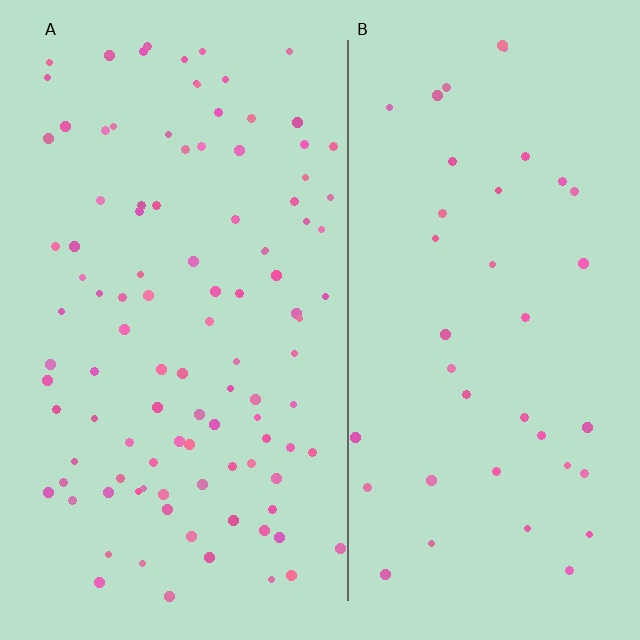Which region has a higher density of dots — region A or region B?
A (the left).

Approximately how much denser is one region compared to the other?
Approximately 2.6× — region A over region B.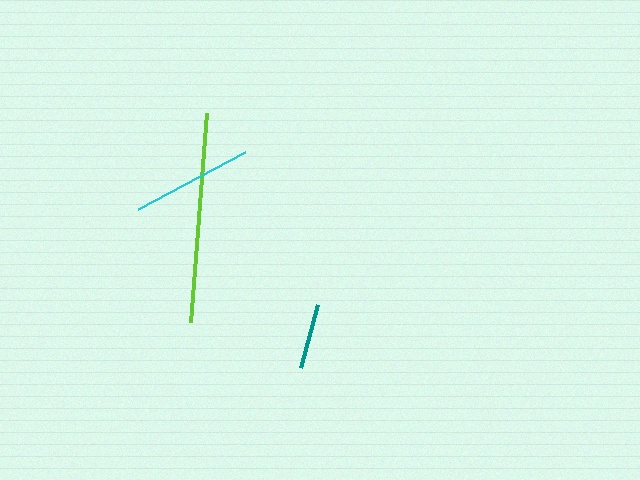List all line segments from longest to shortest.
From longest to shortest: lime, cyan, teal.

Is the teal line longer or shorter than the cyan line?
The cyan line is longer than the teal line.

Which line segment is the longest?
The lime line is the longest at approximately 210 pixels.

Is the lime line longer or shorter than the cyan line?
The lime line is longer than the cyan line.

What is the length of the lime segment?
The lime segment is approximately 210 pixels long.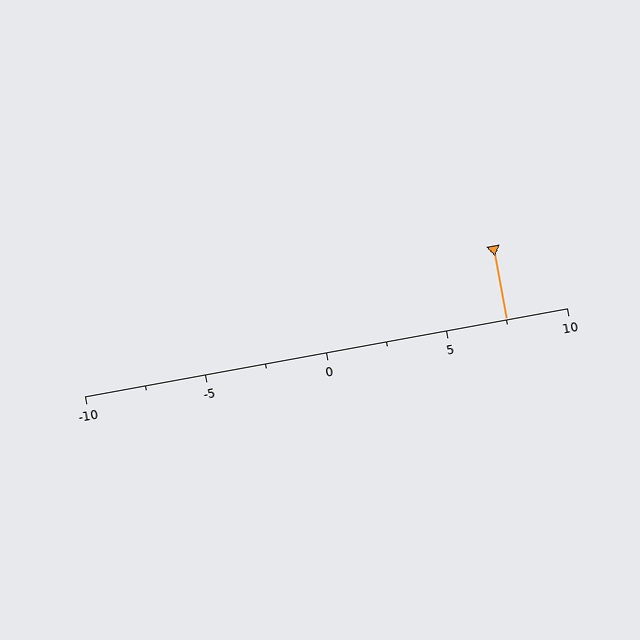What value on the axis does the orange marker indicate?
The marker indicates approximately 7.5.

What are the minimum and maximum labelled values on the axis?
The axis runs from -10 to 10.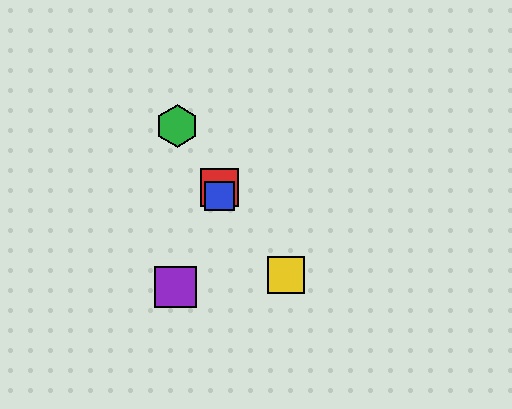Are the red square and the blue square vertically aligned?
Yes, both are at x≈220.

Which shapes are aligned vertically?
The red square, the blue square are aligned vertically.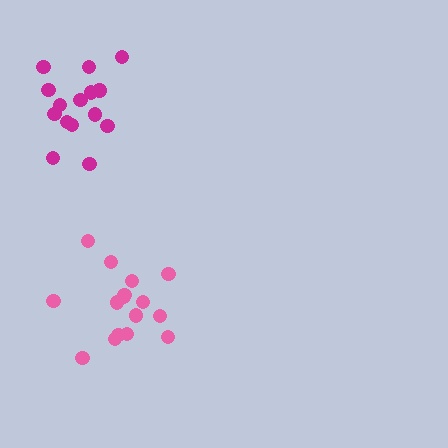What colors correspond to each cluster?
The clusters are colored: pink, magenta.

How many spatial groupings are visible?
There are 2 spatial groupings.